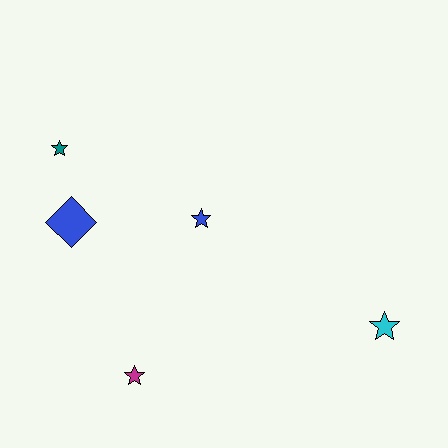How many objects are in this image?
There are 5 objects.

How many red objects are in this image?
There are no red objects.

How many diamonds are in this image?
There is 1 diamond.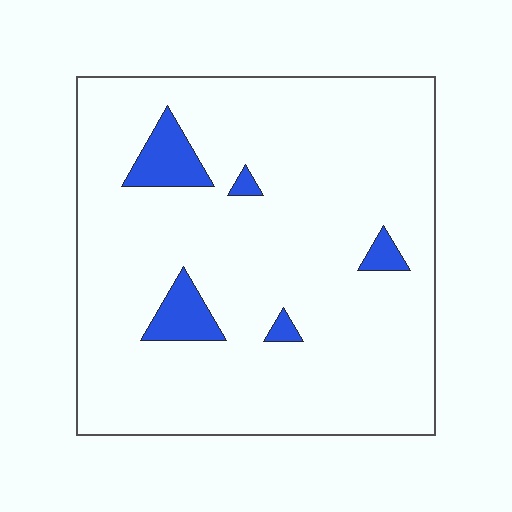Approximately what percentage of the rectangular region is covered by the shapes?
Approximately 10%.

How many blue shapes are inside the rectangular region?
5.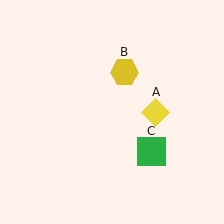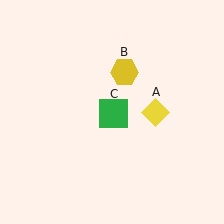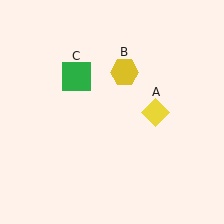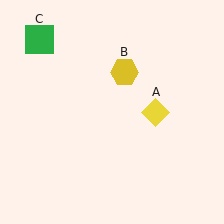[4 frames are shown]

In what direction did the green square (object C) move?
The green square (object C) moved up and to the left.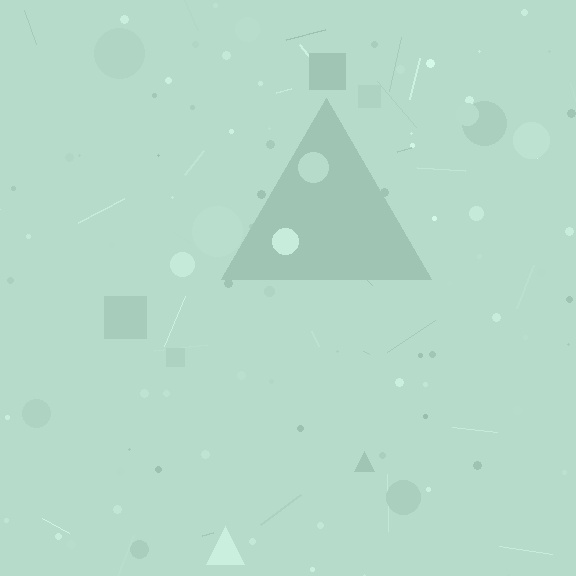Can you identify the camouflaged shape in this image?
The camouflaged shape is a triangle.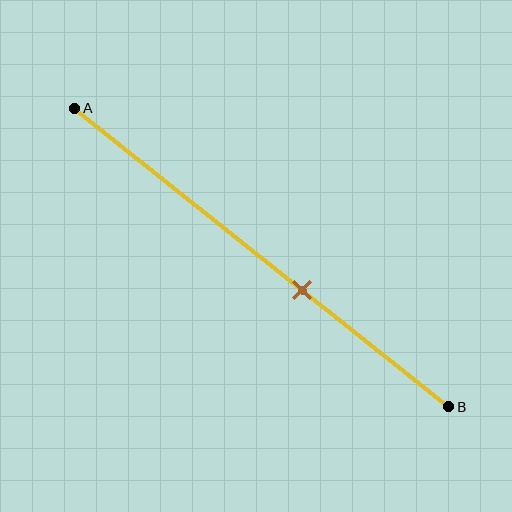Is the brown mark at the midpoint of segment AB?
No, the mark is at about 60% from A, not at the 50% midpoint.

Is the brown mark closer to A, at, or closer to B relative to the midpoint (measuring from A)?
The brown mark is closer to point B than the midpoint of segment AB.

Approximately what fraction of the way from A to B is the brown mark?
The brown mark is approximately 60% of the way from A to B.